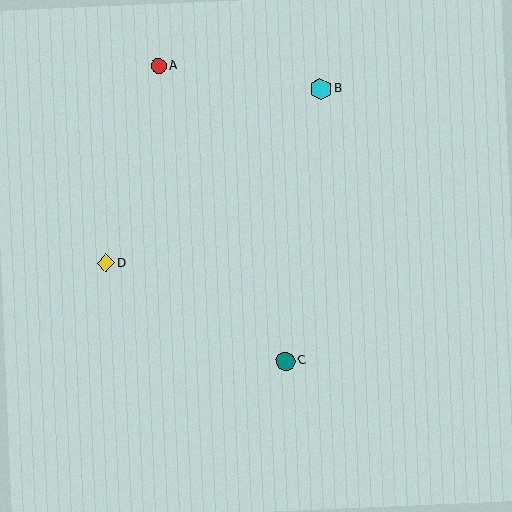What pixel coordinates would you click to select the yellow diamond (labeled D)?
Click at (106, 263) to select the yellow diamond D.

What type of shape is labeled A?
Shape A is a red circle.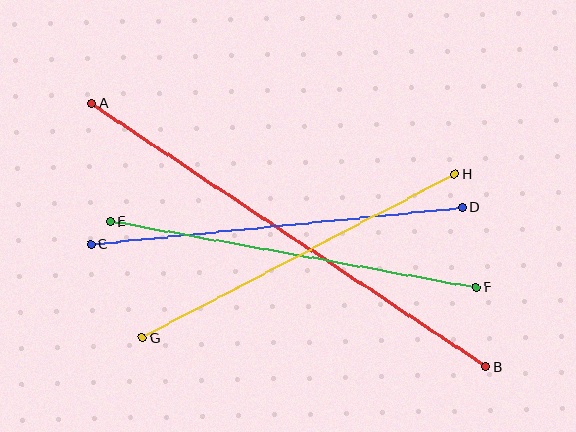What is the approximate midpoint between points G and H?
The midpoint is at approximately (299, 256) pixels.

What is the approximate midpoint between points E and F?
The midpoint is at approximately (293, 255) pixels.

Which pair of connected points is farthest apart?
Points A and B are farthest apart.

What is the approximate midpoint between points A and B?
The midpoint is at approximately (289, 235) pixels.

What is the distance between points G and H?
The distance is approximately 353 pixels.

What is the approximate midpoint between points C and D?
The midpoint is at approximately (276, 226) pixels.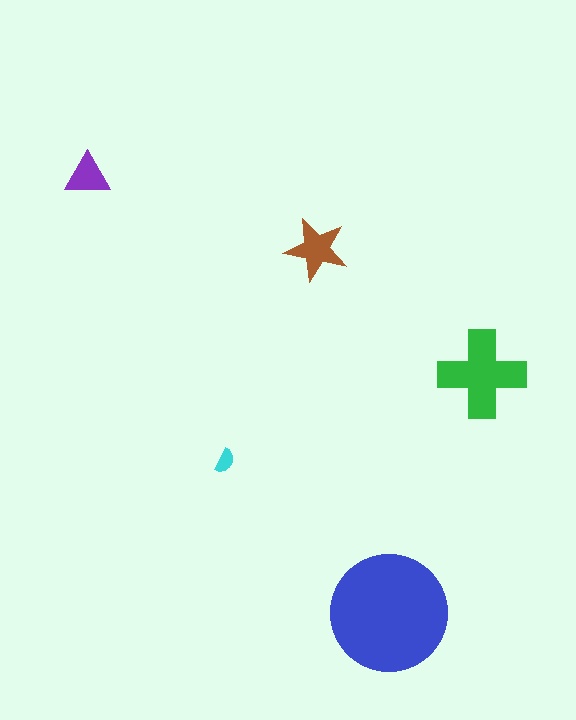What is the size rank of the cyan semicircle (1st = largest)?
5th.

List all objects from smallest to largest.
The cyan semicircle, the purple triangle, the brown star, the green cross, the blue circle.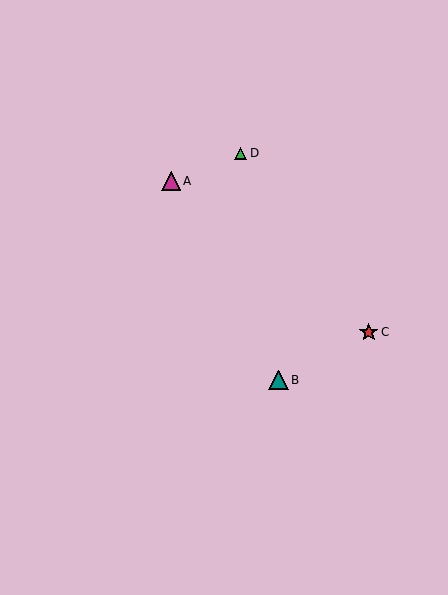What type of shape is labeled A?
Shape A is a magenta triangle.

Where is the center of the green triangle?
The center of the green triangle is at (241, 153).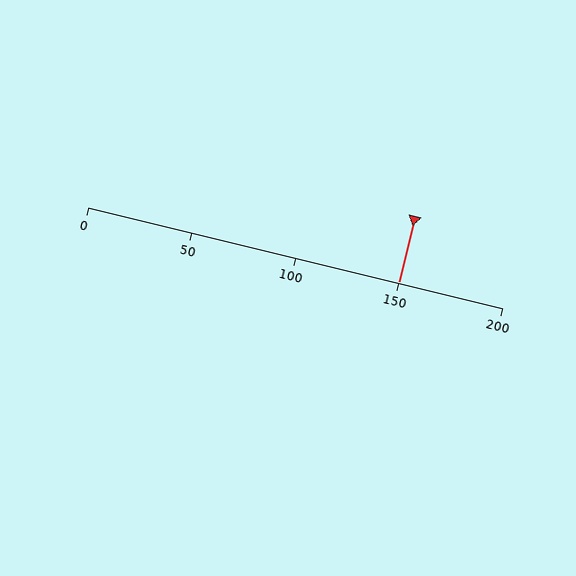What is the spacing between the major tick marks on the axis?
The major ticks are spaced 50 apart.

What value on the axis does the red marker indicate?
The marker indicates approximately 150.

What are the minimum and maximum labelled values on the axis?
The axis runs from 0 to 200.